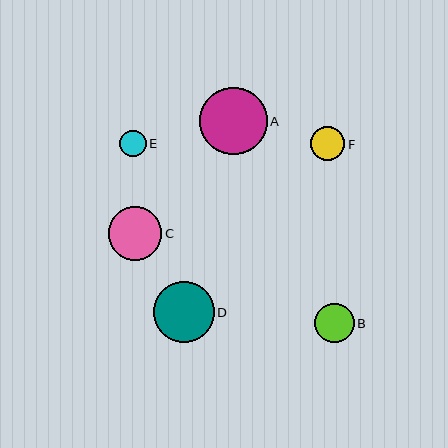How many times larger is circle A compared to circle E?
Circle A is approximately 2.5 times the size of circle E.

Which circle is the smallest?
Circle E is the smallest with a size of approximately 27 pixels.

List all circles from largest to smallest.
From largest to smallest: A, D, C, B, F, E.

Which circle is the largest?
Circle A is the largest with a size of approximately 68 pixels.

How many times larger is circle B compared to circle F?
Circle B is approximately 1.1 times the size of circle F.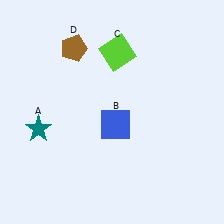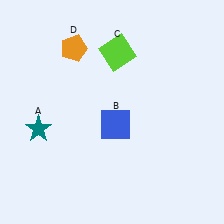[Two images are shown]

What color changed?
The pentagon (D) changed from brown in Image 1 to orange in Image 2.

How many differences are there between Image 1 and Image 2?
There is 1 difference between the two images.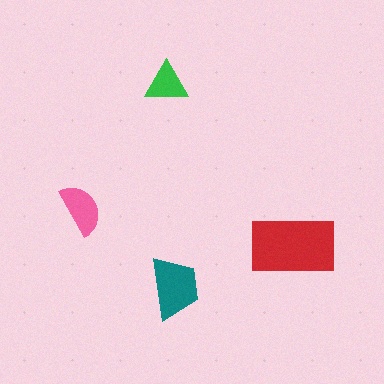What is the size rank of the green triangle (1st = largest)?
4th.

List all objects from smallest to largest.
The green triangle, the pink semicircle, the teal trapezoid, the red rectangle.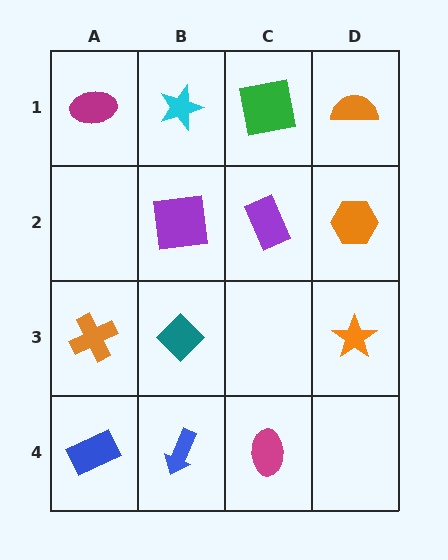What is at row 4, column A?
A blue rectangle.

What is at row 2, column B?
A purple square.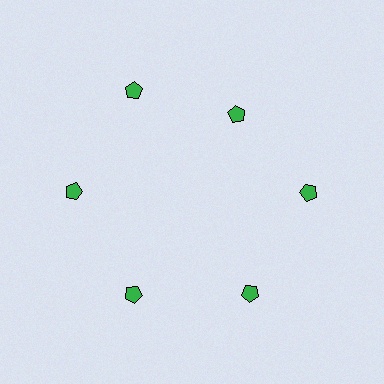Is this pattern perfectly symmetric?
No. The 6 green pentagons are arranged in a ring, but one element near the 1 o'clock position is pulled inward toward the center, breaking the 6-fold rotational symmetry.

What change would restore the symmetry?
The symmetry would be restored by moving it outward, back onto the ring so that all 6 pentagons sit at equal angles and equal distance from the center.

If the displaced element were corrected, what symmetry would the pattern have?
It would have 6-fold rotational symmetry — the pattern would map onto itself every 60 degrees.